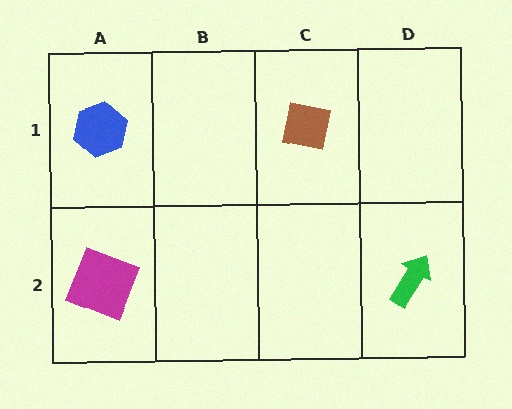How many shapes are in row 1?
2 shapes.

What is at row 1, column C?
A brown square.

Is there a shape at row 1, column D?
No, that cell is empty.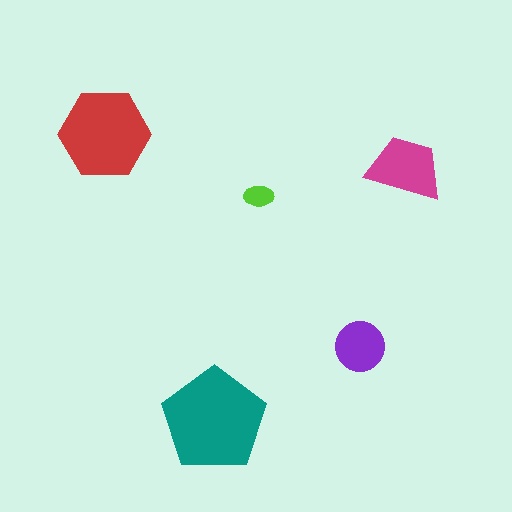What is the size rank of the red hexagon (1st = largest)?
2nd.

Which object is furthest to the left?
The red hexagon is leftmost.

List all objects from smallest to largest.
The lime ellipse, the purple circle, the magenta trapezoid, the red hexagon, the teal pentagon.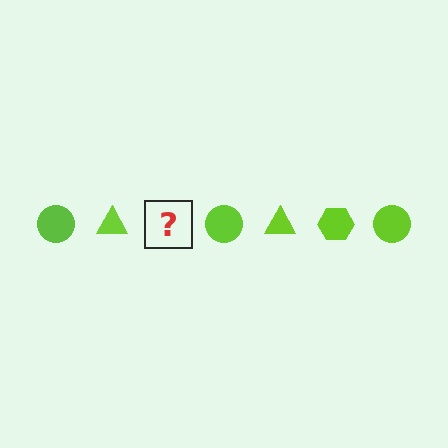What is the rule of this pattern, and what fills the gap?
The rule is that the pattern cycles through circle, triangle, hexagon shapes in lime. The gap should be filled with a lime hexagon.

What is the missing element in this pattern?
The missing element is a lime hexagon.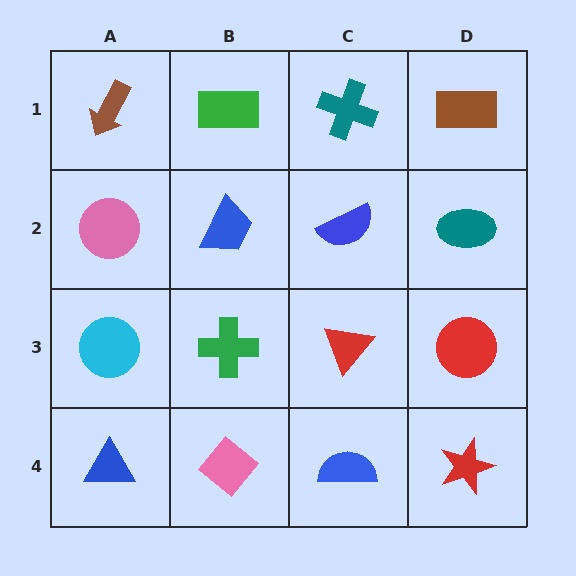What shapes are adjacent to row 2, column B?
A green rectangle (row 1, column B), a green cross (row 3, column B), a pink circle (row 2, column A), a blue semicircle (row 2, column C).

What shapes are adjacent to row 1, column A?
A pink circle (row 2, column A), a green rectangle (row 1, column B).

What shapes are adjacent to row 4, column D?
A red circle (row 3, column D), a blue semicircle (row 4, column C).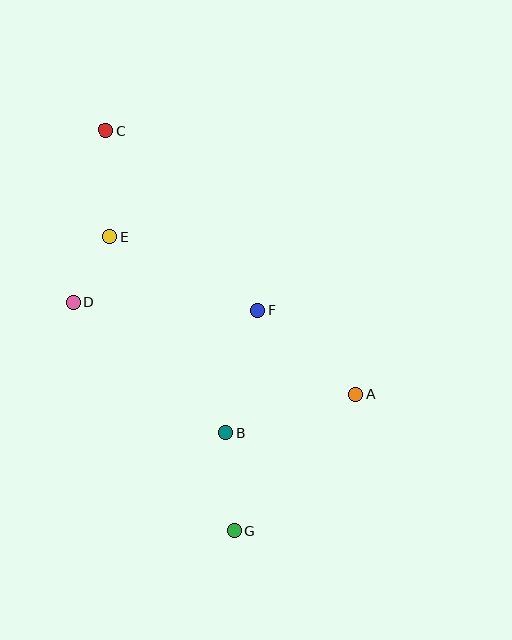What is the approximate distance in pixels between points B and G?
The distance between B and G is approximately 99 pixels.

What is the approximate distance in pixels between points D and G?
The distance between D and G is approximately 279 pixels.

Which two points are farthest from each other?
Points C and G are farthest from each other.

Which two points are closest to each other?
Points D and E are closest to each other.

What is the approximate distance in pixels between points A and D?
The distance between A and D is approximately 297 pixels.